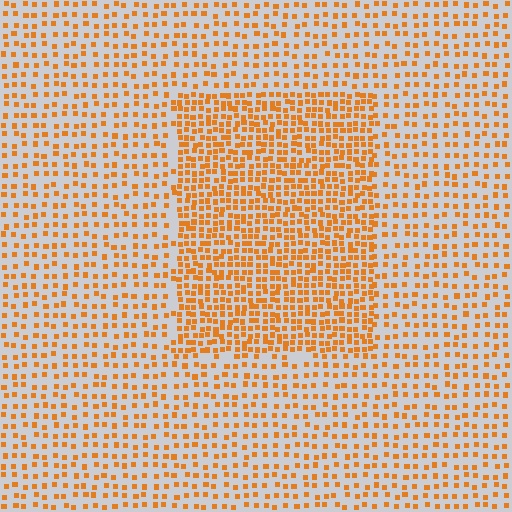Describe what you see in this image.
The image contains small orange elements arranged at two different densities. A rectangle-shaped region is visible where the elements are more densely packed than the surrounding area.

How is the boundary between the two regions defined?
The boundary is defined by a change in element density (approximately 2.0x ratio). All elements are the same color, size, and shape.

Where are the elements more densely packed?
The elements are more densely packed inside the rectangle boundary.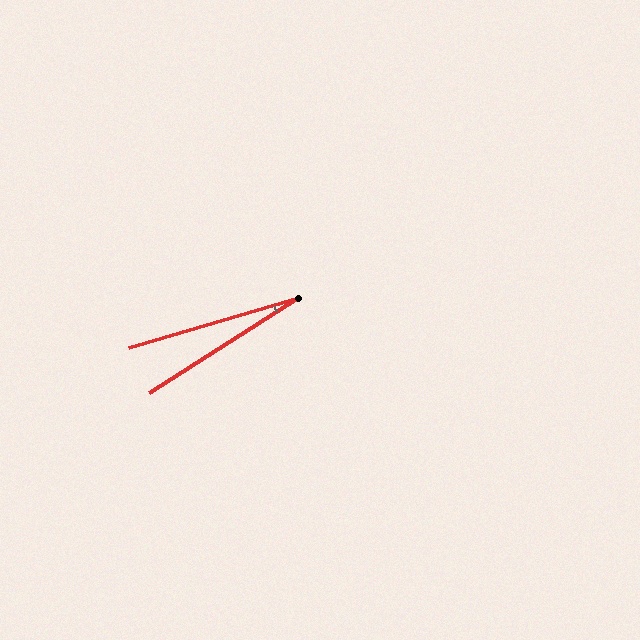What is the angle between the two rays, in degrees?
Approximately 16 degrees.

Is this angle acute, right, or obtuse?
It is acute.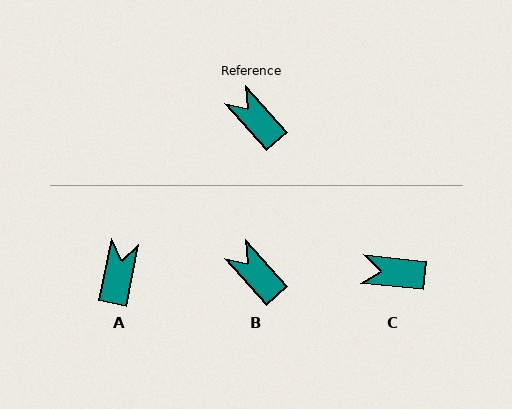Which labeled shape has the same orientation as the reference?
B.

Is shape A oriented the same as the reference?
No, it is off by about 53 degrees.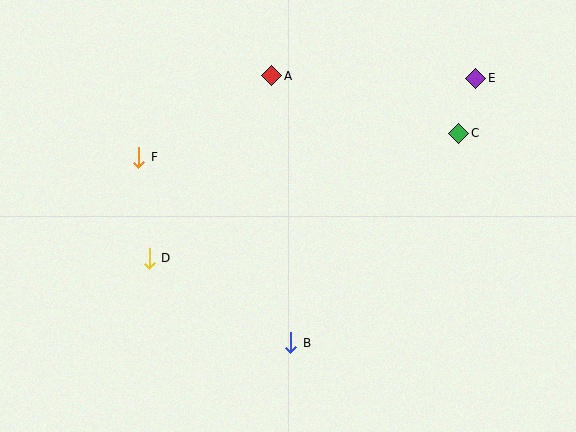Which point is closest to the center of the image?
Point B at (291, 343) is closest to the center.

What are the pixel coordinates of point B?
Point B is at (291, 343).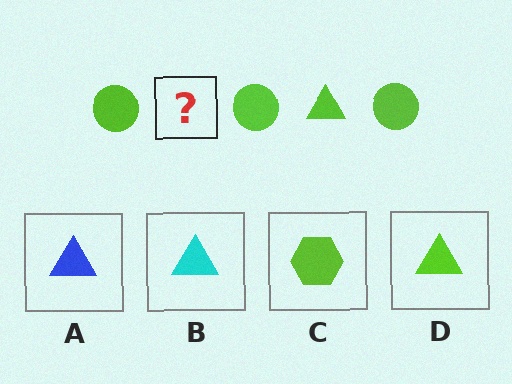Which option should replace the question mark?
Option D.